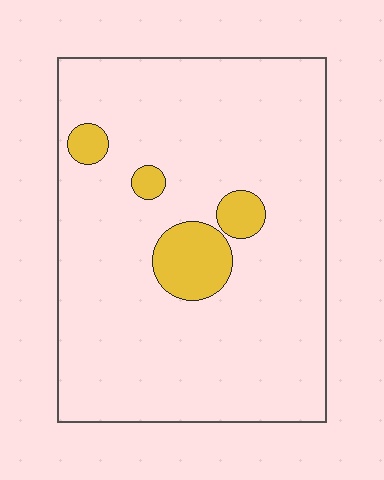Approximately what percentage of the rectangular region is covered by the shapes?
Approximately 10%.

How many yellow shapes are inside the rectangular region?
4.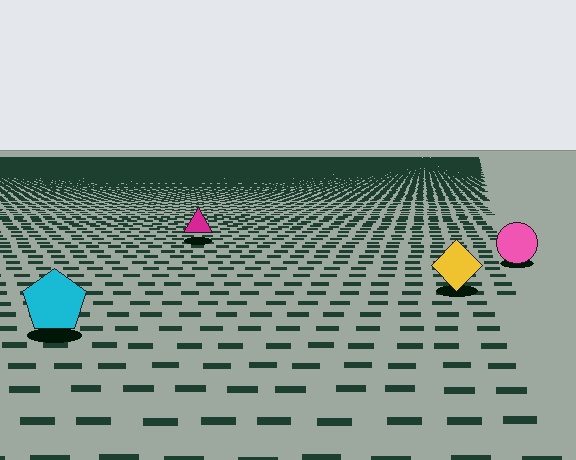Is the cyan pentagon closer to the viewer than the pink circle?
Yes. The cyan pentagon is closer — you can tell from the texture gradient: the ground texture is coarser near it.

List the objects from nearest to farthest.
From nearest to farthest: the cyan pentagon, the yellow diamond, the pink circle, the magenta triangle.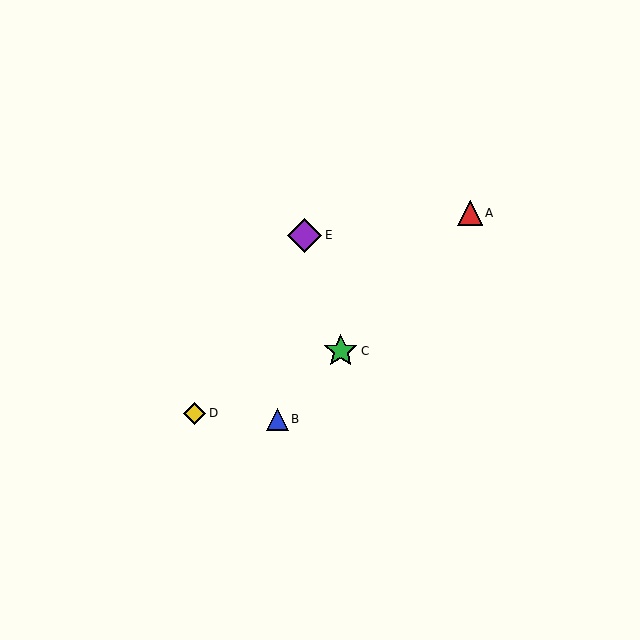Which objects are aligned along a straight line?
Objects A, B, C are aligned along a straight line.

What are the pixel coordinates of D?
Object D is at (195, 413).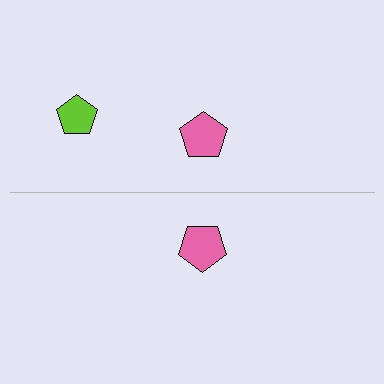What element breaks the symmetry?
A lime pentagon is missing from the bottom side.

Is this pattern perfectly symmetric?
No, the pattern is not perfectly symmetric. A lime pentagon is missing from the bottom side.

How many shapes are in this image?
There are 3 shapes in this image.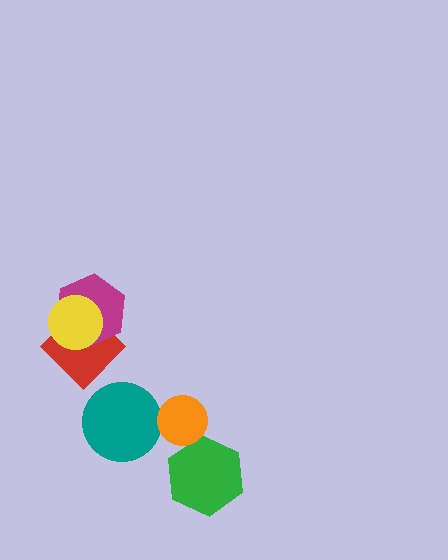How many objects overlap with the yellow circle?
2 objects overlap with the yellow circle.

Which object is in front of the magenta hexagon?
The yellow circle is in front of the magenta hexagon.